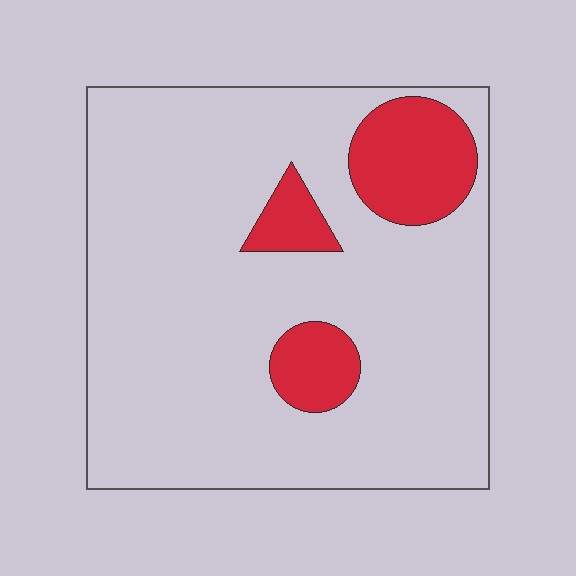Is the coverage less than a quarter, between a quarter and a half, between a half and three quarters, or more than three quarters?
Less than a quarter.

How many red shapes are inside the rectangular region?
3.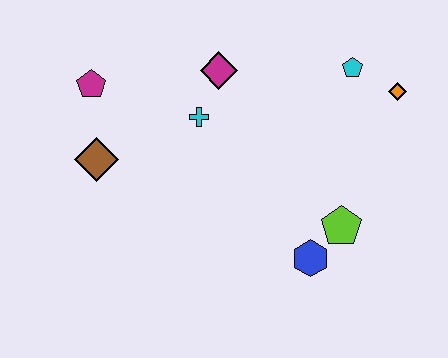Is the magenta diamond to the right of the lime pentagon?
No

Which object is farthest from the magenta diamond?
The blue hexagon is farthest from the magenta diamond.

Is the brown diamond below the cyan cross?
Yes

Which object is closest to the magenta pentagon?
The brown diamond is closest to the magenta pentagon.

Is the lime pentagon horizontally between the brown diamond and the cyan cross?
No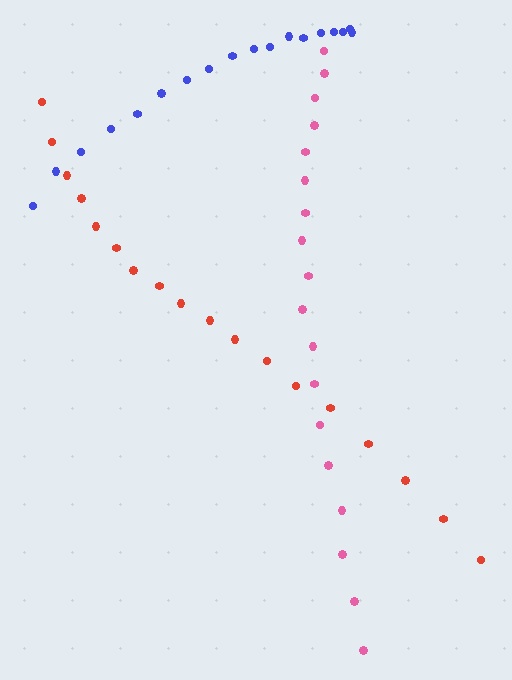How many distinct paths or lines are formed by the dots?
There are 3 distinct paths.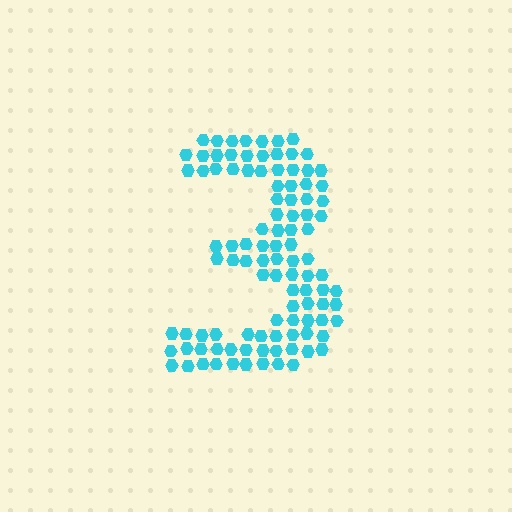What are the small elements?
The small elements are hexagons.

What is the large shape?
The large shape is the digit 3.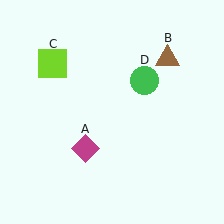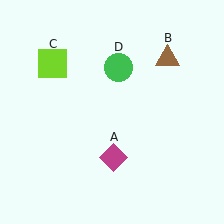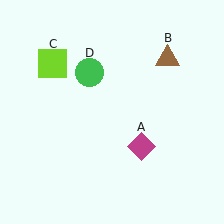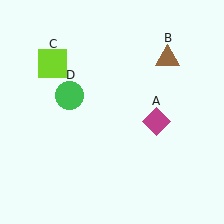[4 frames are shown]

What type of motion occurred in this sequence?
The magenta diamond (object A), green circle (object D) rotated counterclockwise around the center of the scene.